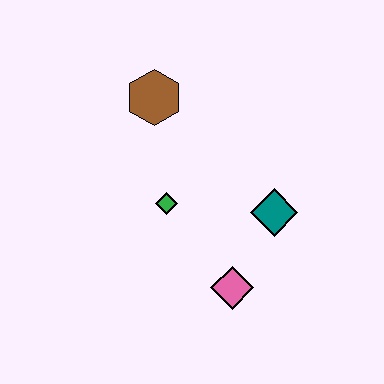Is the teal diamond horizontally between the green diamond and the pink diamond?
No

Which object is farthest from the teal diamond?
The brown hexagon is farthest from the teal diamond.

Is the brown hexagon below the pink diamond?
No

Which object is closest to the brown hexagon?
The green diamond is closest to the brown hexagon.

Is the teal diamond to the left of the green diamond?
No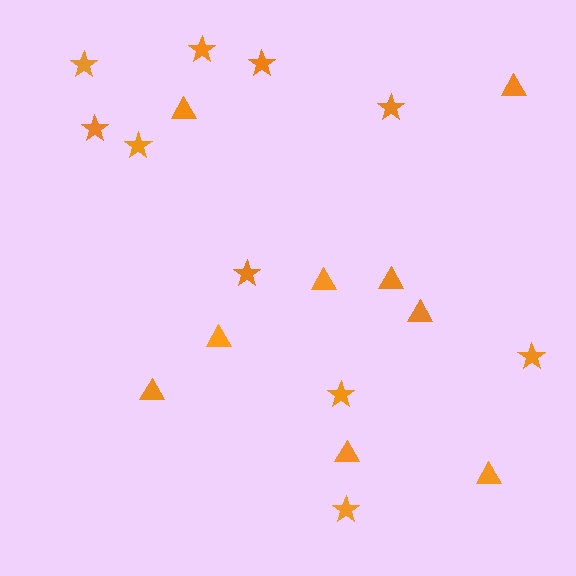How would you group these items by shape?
There are 2 groups: one group of triangles (9) and one group of stars (10).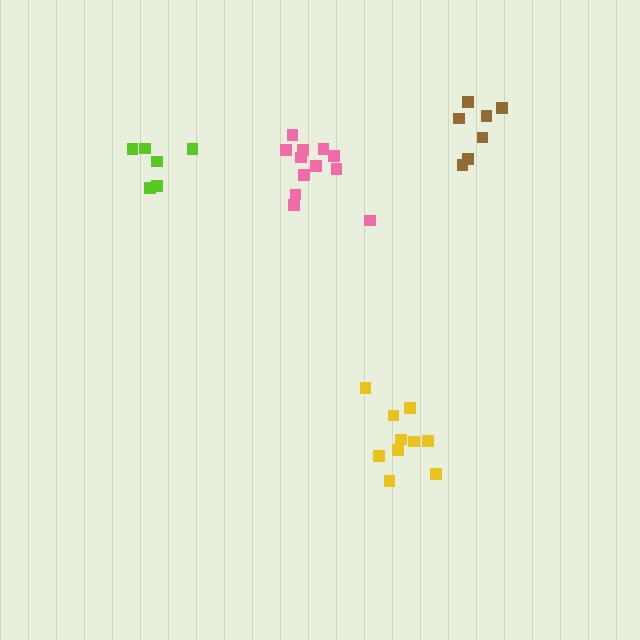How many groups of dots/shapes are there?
There are 4 groups.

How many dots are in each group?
Group 1: 10 dots, Group 2: 7 dots, Group 3: 12 dots, Group 4: 6 dots (35 total).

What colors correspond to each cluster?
The clusters are colored: yellow, brown, pink, lime.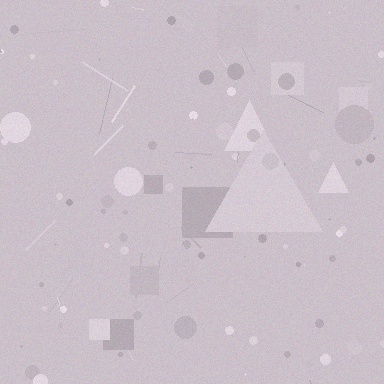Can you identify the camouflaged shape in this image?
The camouflaged shape is a triangle.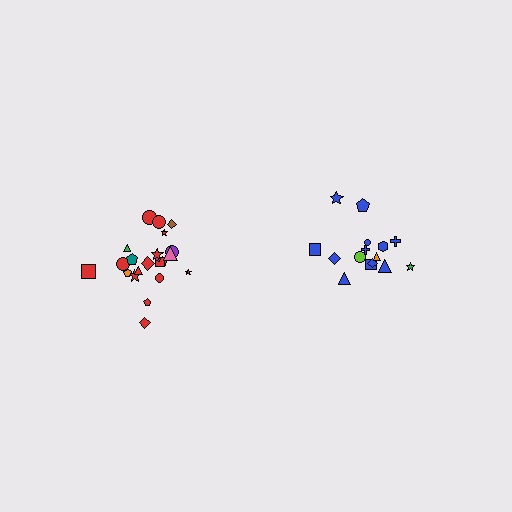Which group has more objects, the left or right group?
The left group.